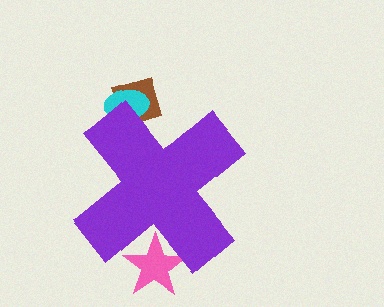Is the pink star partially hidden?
Yes, the pink star is partially hidden behind the purple cross.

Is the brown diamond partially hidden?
Yes, the brown diamond is partially hidden behind the purple cross.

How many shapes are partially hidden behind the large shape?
3 shapes are partially hidden.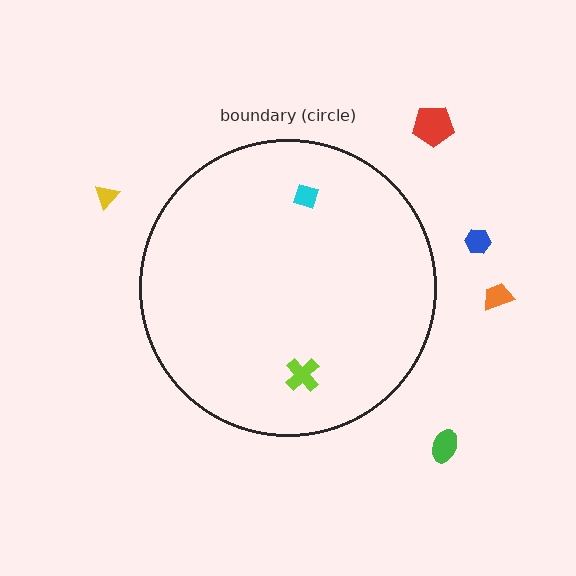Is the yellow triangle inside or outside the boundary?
Outside.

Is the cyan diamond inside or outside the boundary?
Inside.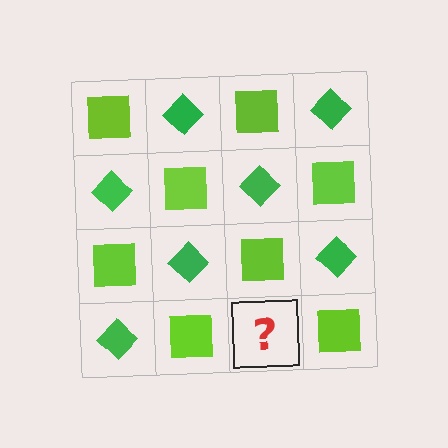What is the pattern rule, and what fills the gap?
The rule is that it alternates lime square and green diamond in a checkerboard pattern. The gap should be filled with a green diamond.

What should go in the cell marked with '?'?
The missing cell should contain a green diamond.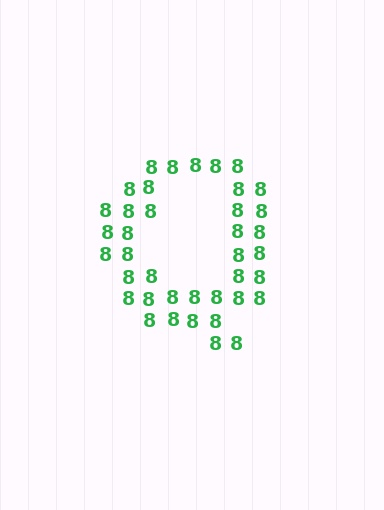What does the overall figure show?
The overall figure shows the letter Q.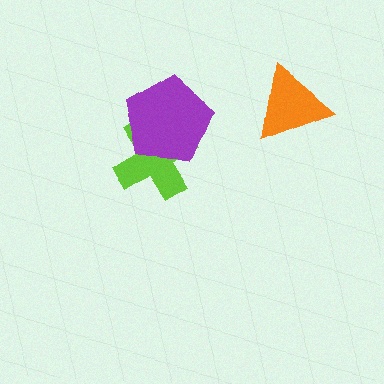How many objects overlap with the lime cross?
1 object overlaps with the lime cross.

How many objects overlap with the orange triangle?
0 objects overlap with the orange triangle.